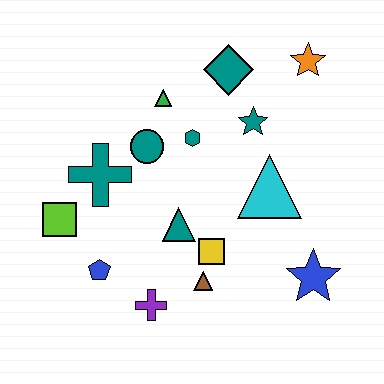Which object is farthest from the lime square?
The orange star is farthest from the lime square.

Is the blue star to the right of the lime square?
Yes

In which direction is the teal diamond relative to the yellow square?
The teal diamond is above the yellow square.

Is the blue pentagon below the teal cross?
Yes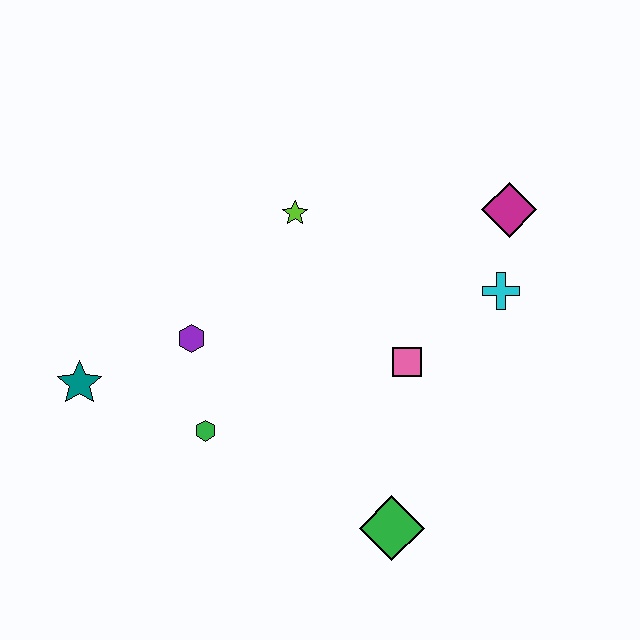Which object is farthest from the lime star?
The green diamond is farthest from the lime star.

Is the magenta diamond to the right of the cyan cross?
Yes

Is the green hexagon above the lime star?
No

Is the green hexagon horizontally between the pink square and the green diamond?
No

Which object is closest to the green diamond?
The pink square is closest to the green diamond.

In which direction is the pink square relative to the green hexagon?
The pink square is to the right of the green hexagon.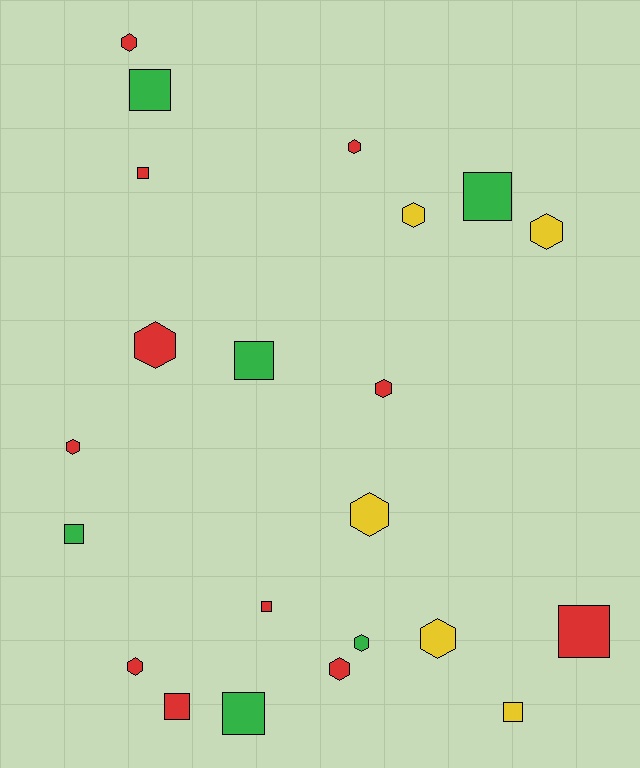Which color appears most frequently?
Red, with 11 objects.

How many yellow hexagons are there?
There are 4 yellow hexagons.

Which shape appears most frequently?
Hexagon, with 12 objects.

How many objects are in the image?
There are 22 objects.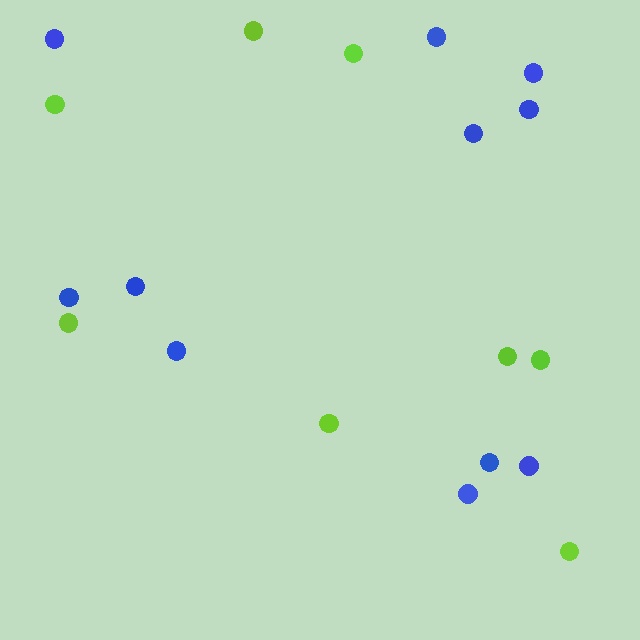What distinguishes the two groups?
There are 2 groups: one group of blue circles (11) and one group of lime circles (8).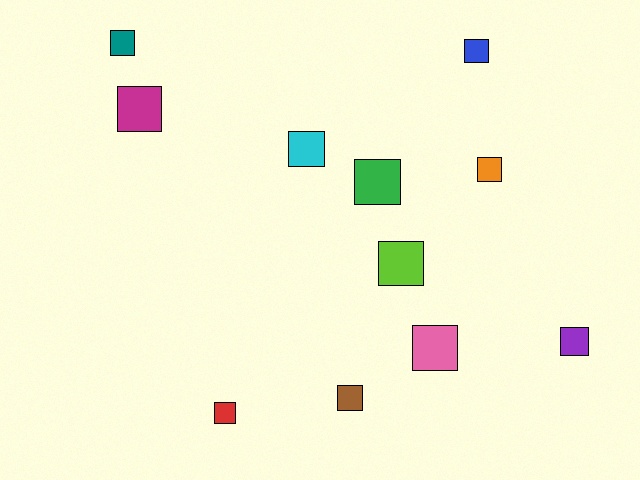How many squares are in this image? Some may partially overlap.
There are 11 squares.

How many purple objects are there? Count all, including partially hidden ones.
There is 1 purple object.